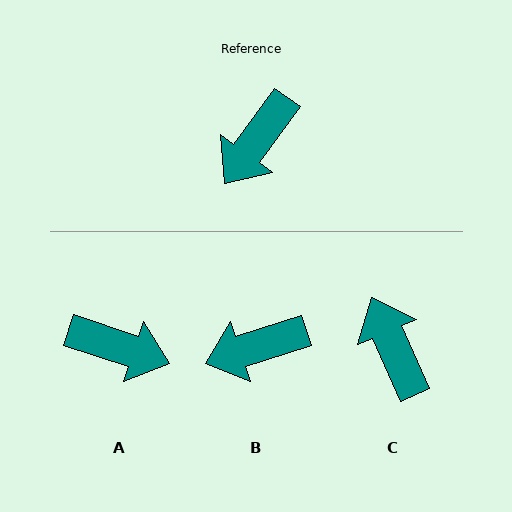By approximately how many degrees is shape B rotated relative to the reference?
Approximately 36 degrees clockwise.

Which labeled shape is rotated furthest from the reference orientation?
C, about 120 degrees away.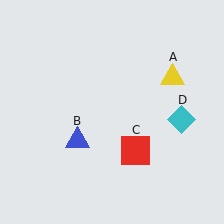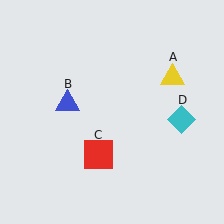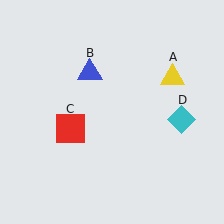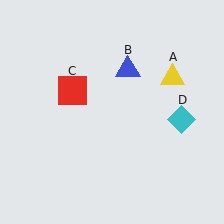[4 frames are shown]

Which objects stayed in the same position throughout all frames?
Yellow triangle (object A) and cyan diamond (object D) remained stationary.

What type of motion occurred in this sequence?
The blue triangle (object B), red square (object C) rotated clockwise around the center of the scene.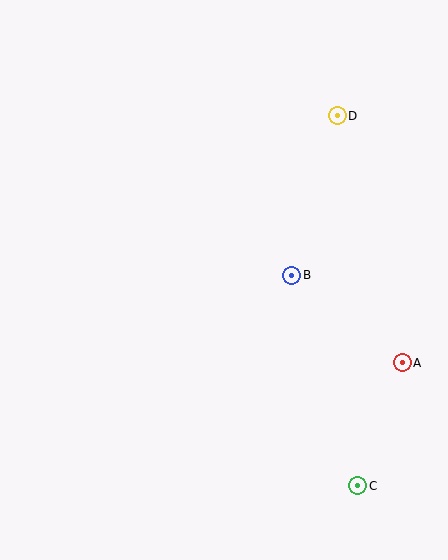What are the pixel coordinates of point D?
Point D is at (337, 116).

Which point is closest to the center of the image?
Point B at (292, 275) is closest to the center.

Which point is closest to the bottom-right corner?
Point C is closest to the bottom-right corner.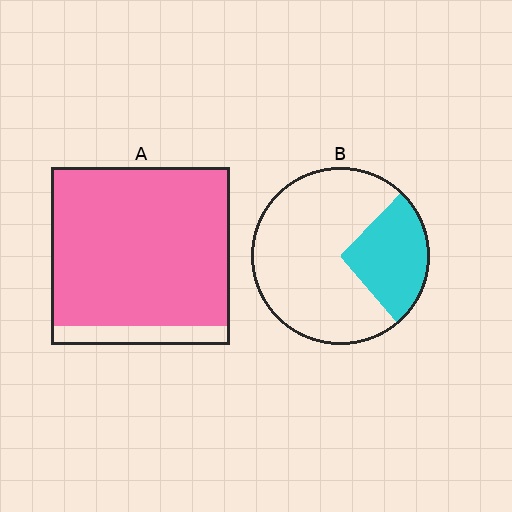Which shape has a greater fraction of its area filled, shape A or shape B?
Shape A.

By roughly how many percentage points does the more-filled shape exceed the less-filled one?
By roughly 60 percentage points (A over B).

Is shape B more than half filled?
No.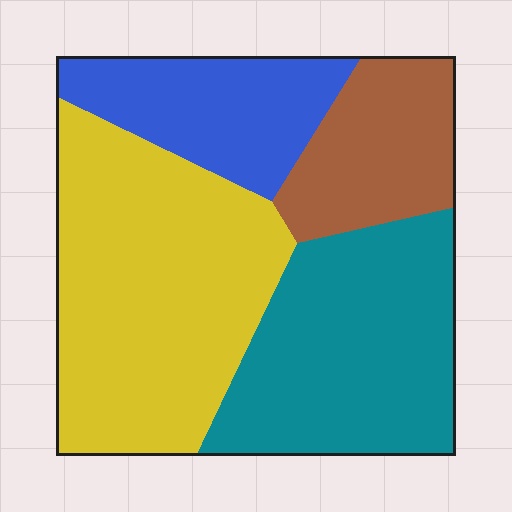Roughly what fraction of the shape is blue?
Blue takes up about one sixth (1/6) of the shape.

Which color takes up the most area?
Yellow, at roughly 40%.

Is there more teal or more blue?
Teal.